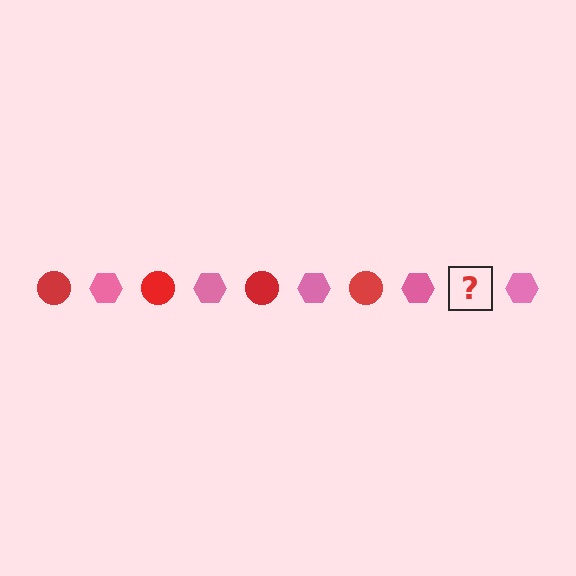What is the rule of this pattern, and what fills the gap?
The rule is that the pattern alternates between red circle and pink hexagon. The gap should be filled with a red circle.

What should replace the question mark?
The question mark should be replaced with a red circle.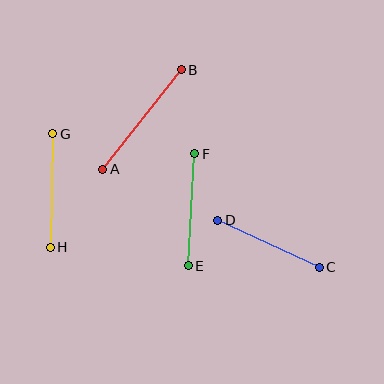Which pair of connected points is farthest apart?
Points A and B are farthest apart.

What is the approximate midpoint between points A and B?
The midpoint is at approximately (142, 119) pixels.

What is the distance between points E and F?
The distance is approximately 112 pixels.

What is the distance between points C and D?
The distance is approximately 112 pixels.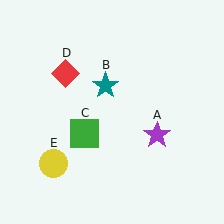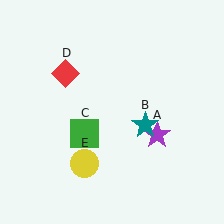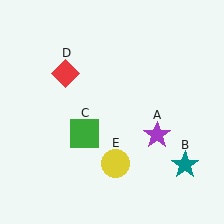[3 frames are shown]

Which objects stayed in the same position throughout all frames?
Purple star (object A) and green square (object C) and red diamond (object D) remained stationary.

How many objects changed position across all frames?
2 objects changed position: teal star (object B), yellow circle (object E).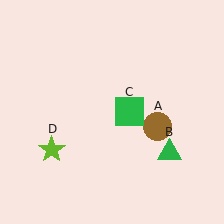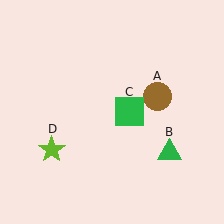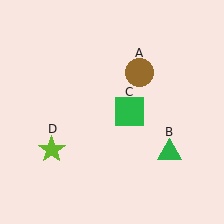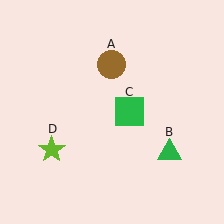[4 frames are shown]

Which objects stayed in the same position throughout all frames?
Green triangle (object B) and green square (object C) and lime star (object D) remained stationary.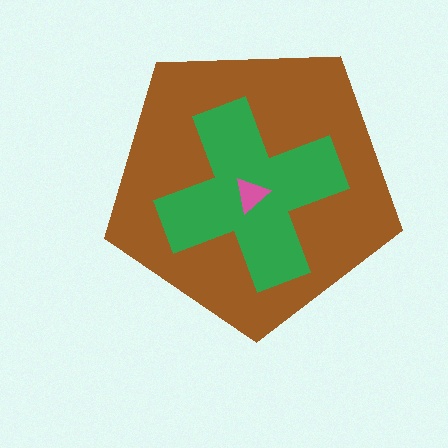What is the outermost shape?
The brown pentagon.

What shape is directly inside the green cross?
The pink triangle.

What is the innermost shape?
The pink triangle.